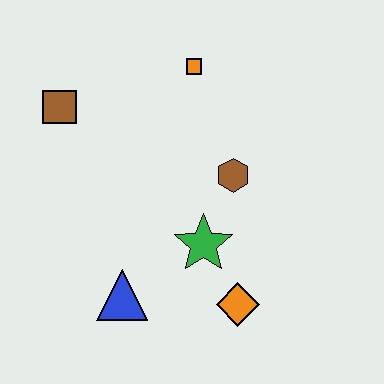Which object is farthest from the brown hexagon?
The brown square is farthest from the brown hexagon.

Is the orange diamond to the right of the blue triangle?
Yes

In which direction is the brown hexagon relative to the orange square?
The brown hexagon is below the orange square.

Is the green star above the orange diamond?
Yes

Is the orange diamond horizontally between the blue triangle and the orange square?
No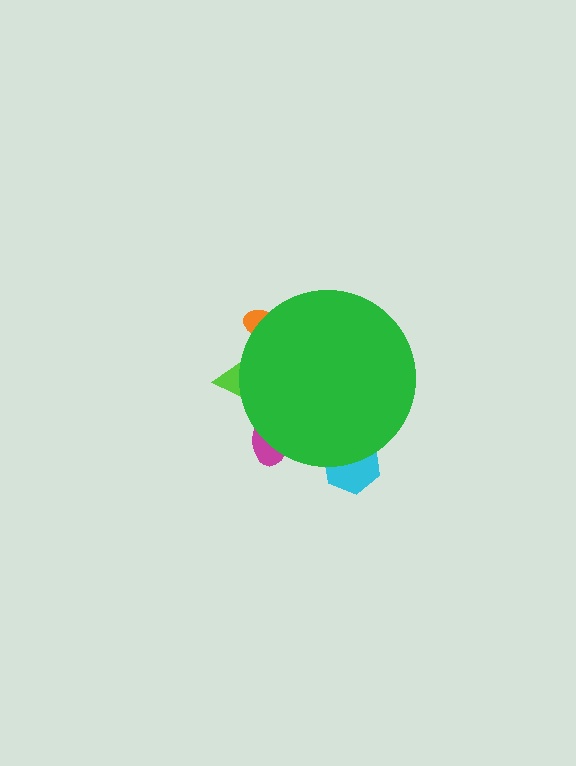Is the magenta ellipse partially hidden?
Yes, the magenta ellipse is partially hidden behind the green circle.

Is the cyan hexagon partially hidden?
Yes, the cyan hexagon is partially hidden behind the green circle.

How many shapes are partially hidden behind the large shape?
4 shapes are partially hidden.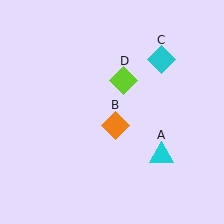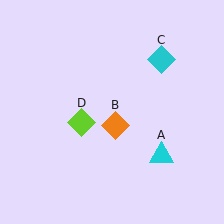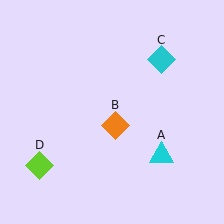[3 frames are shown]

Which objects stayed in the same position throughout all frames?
Cyan triangle (object A) and orange diamond (object B) and cyan diamond (object C) remained stationary.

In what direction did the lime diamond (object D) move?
The lime diamond (object D) moved down and to the left.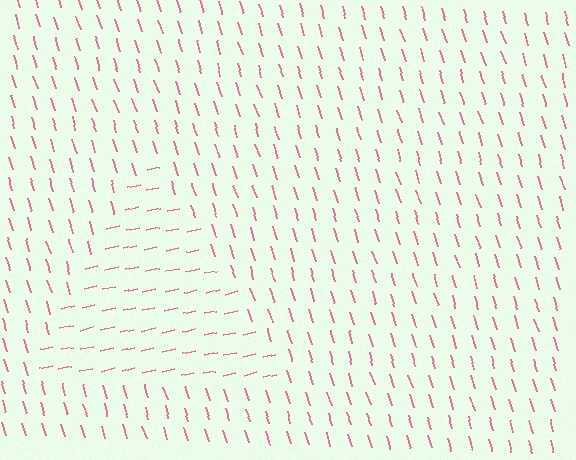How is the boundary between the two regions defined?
The boundary is defined purely by a change in line orientation (approximately 86 degrees difference). All lines are the same color and thickness.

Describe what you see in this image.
The image is filled with small pink line segments. A triangle region in the image has lines oriented differently from the surrounding lines, creating a visible texture boundary.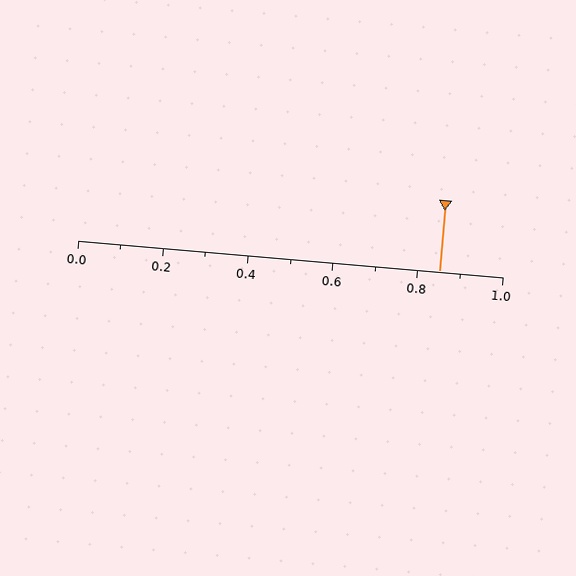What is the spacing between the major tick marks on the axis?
The major ticks are spaced 0.2 apart.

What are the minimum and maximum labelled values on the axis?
The axis runs from 0.0 to 1.0.